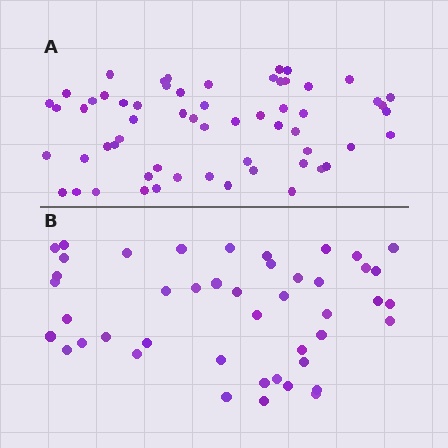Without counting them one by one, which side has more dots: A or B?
Region A (the top region) has more dots.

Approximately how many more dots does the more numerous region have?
Region A has approximately 15 more dots than region B.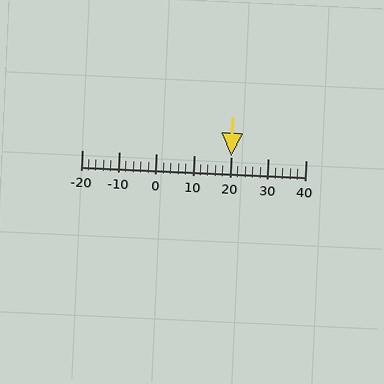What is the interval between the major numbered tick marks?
The major tick marks are spaced 10 units apart.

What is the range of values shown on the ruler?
The ruler shows values from -20 to 40.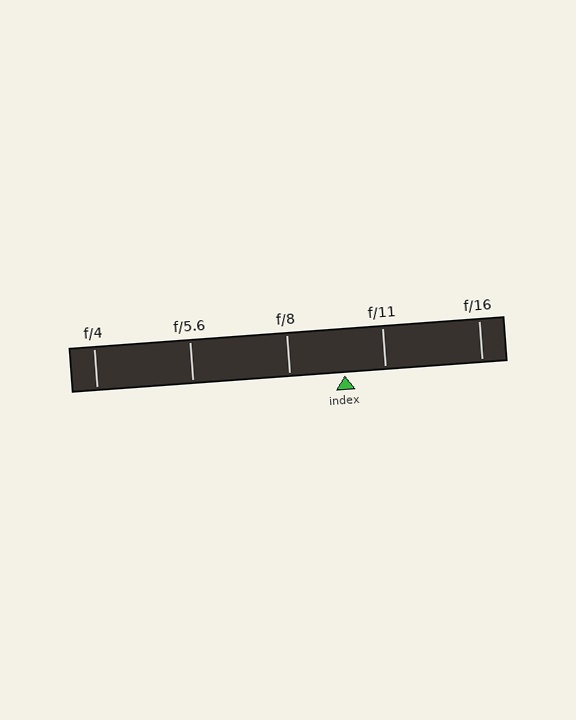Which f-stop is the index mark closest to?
The index mark is closest to f/11.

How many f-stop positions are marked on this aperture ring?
There are 5 f-stop positions marked.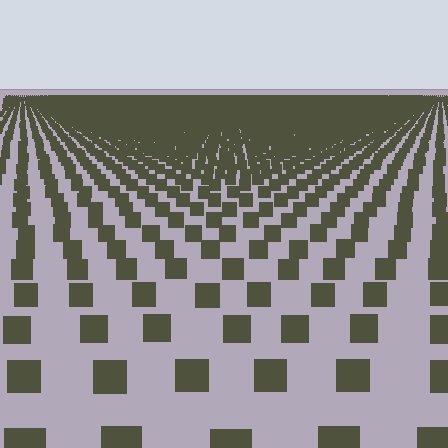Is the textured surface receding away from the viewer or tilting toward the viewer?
The surface is receding away from the viewer. Texture elements get smaller and denser toward the top.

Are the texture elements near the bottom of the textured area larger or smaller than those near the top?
Larger. Near the bottom, elements are closer to the viewer and appear at a bigger on-screen size.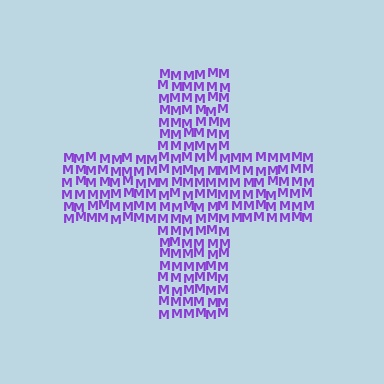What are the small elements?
The small elements are letter M's.